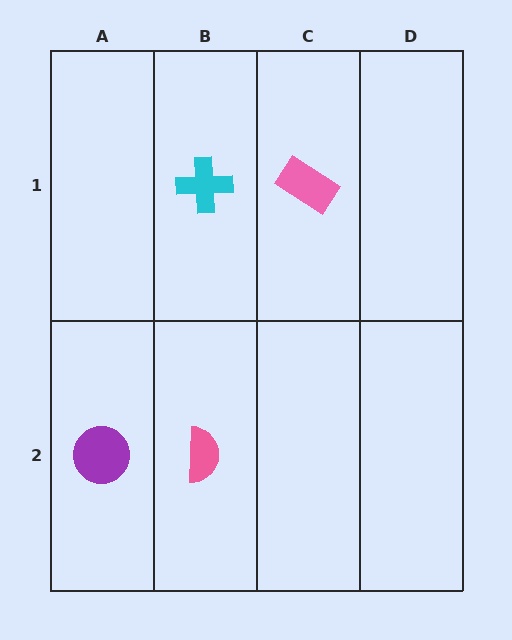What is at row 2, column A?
A purple circle.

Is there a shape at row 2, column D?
No, that cell is empty.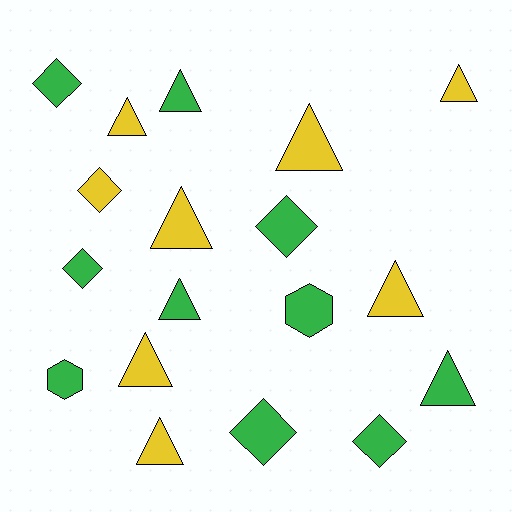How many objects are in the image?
There are 18 objects.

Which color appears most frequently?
Green, with 10 objects.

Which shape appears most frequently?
Triangle, with 10 objects.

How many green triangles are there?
There are 3 green triangles.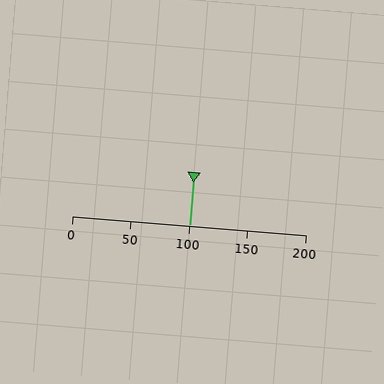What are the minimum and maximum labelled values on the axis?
The axis runs from 0 to 200.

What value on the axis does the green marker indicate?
The marker indicates approximately 100.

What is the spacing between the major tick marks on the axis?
The major ticks are spaced 50 apart.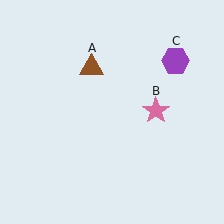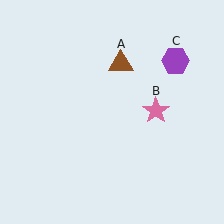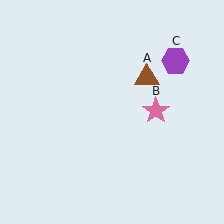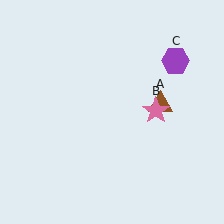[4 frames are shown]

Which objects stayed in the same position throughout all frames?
Pink star (object B) and purple hexagon (object C) remained stationary.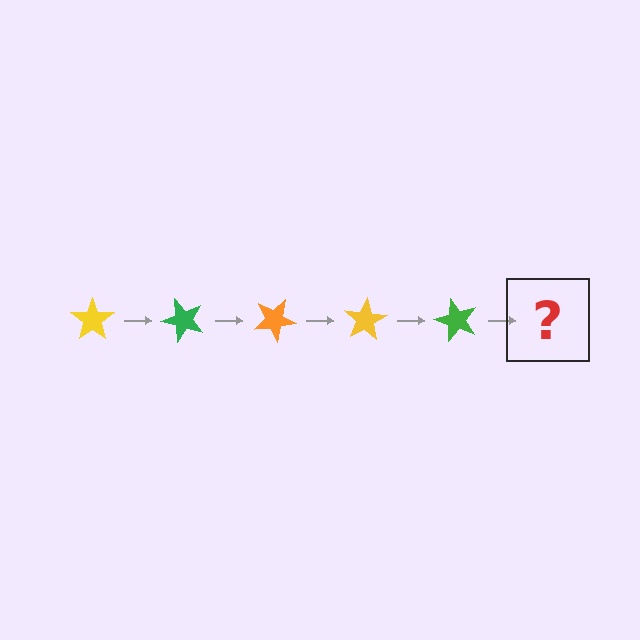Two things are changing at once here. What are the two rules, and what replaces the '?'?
The two rules are that it rotates 50 degrees each step and the color cycles through yellow, green, and orange. The '?' should be an orange star, rotated 250 degrees from the start.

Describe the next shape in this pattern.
It should be an orange star, rotated 250 degrees from the start.